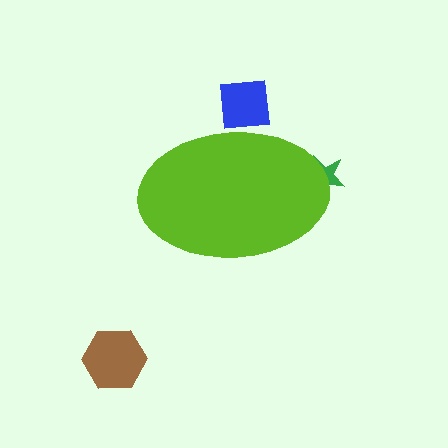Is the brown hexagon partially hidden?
No, the brown hexagon is fully visible.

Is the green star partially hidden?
Yes, the green star is partially hidden behind the lime ellipse.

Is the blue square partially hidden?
Yes, the blue square is partially hidden behind the lime ellipse.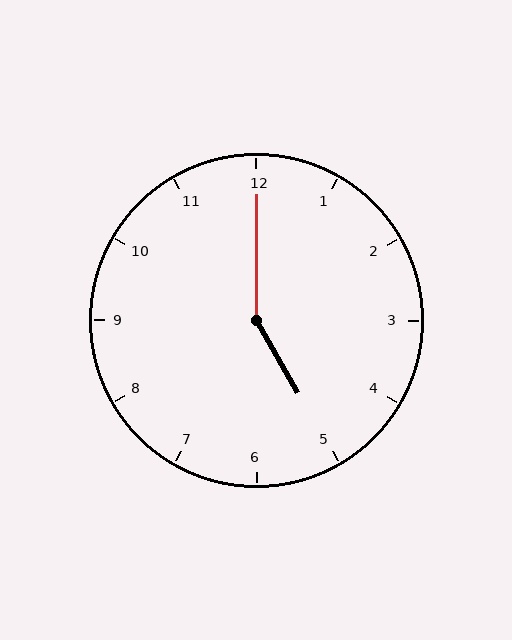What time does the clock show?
5:00.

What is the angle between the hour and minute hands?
Approximately 150 degrees.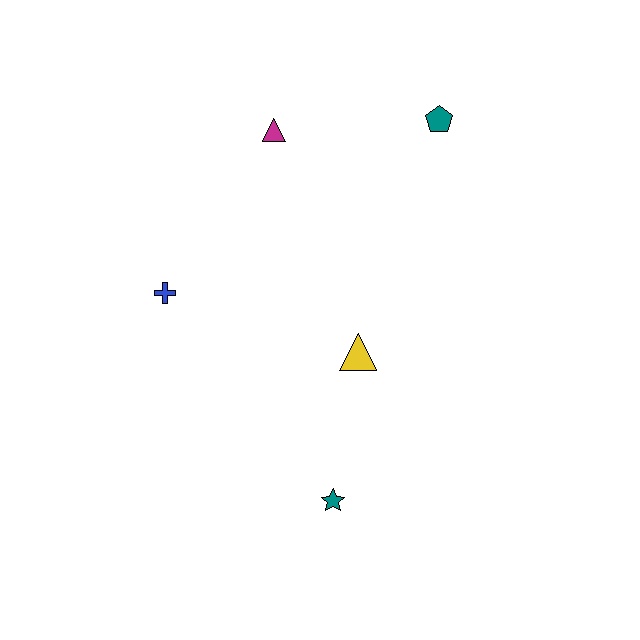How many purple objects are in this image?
There are no purple objects.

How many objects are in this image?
There are 5 objects.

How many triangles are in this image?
There are 2 triangles.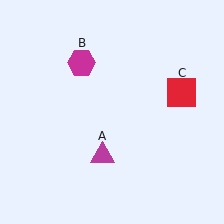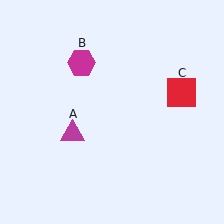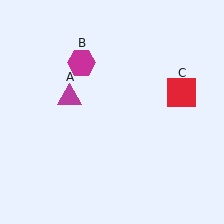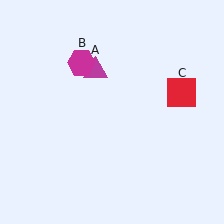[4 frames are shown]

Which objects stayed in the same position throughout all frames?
Magenta hexagon (object B) and red square (object C) remained stationary.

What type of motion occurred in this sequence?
The magenta triangle (object A) rotated clockwise around the center of the scene.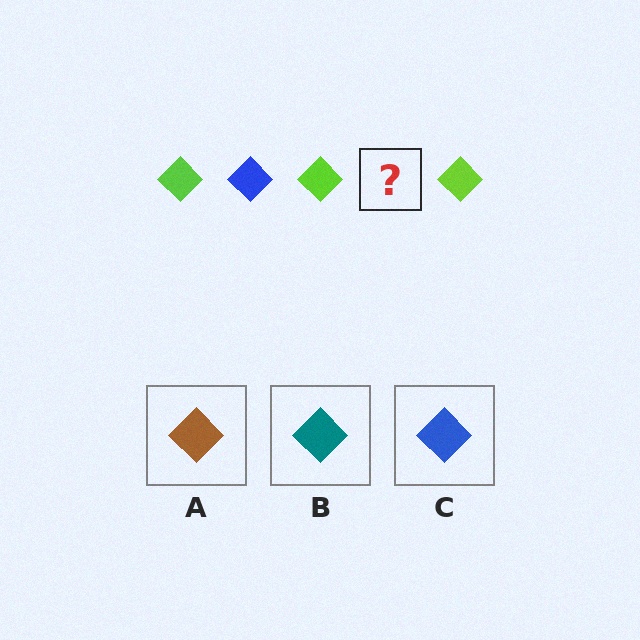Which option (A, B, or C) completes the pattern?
C.